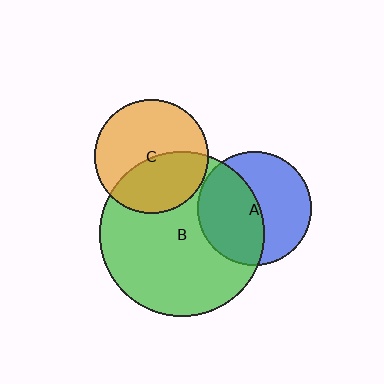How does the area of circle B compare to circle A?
Approximately 2.1 times.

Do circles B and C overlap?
Yes.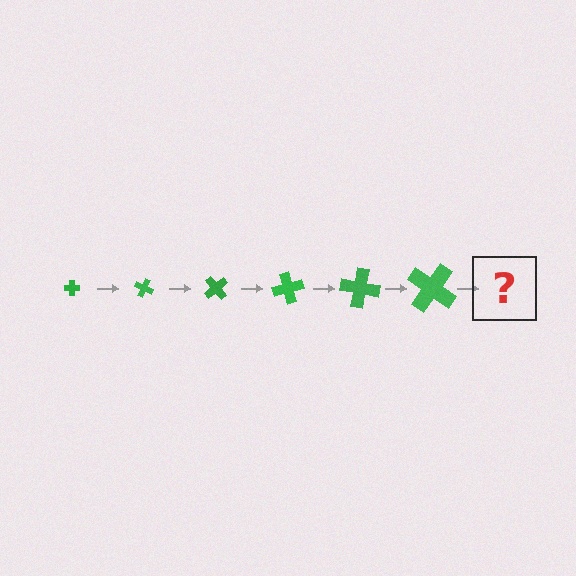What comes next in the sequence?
The next element should be a cross, larger than the previous one and rotated 150 degrees from the start.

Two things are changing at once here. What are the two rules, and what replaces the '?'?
The two rules are that the cross grows larger each step and it rotates 25 degrees each step. The '?' should be a cross, larger than the previous one and rotated 150 degrees from the start.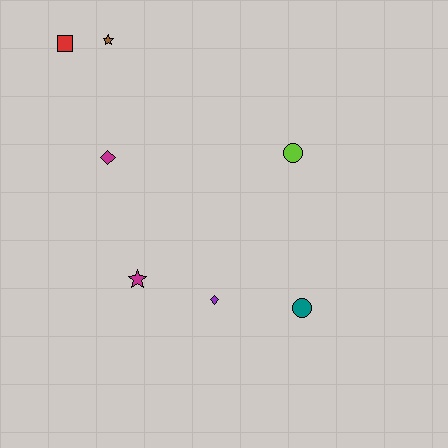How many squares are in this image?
There is 1 square.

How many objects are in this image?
There are 7 objects.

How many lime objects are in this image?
There is 1 lime object.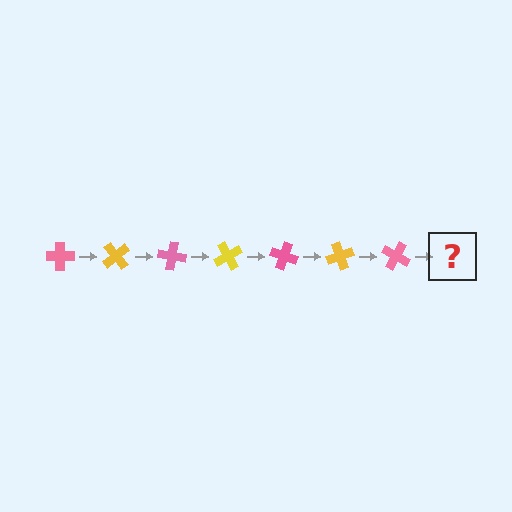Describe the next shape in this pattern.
It should be a yellow cross, rotated 350 degrees from the start.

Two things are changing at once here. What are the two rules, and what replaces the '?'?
The two rules are that it rotates 50 degrees each step and the color cycles through pink and yellow. The '?' should be a yellow cross, rotated 350 degrees from the start.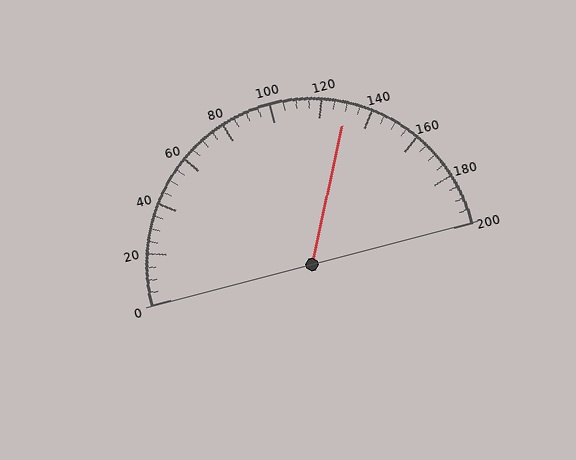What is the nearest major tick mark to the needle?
The nearest major tick mark is 120.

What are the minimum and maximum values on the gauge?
The gauge ranges from 0 to 200.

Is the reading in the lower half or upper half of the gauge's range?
The reading is in the upper half of the range (0 to 200).